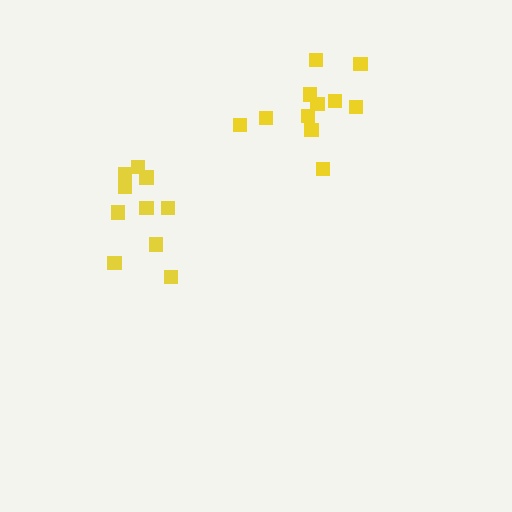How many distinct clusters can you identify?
There are 2 distinct clusters.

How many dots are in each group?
Group 1: 11 dots, Group 2: 11 dots (22 total).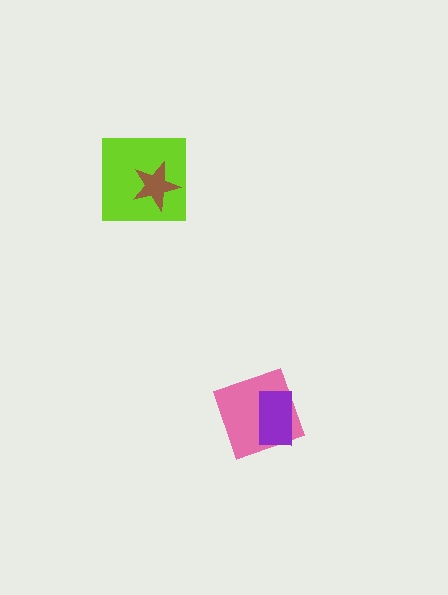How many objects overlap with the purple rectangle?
1 object overlaps with the purple rectangle.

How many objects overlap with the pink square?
1 object overlaps with the pink square.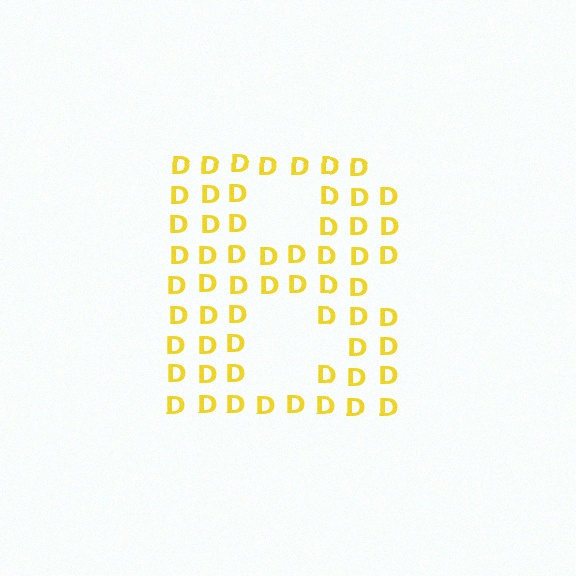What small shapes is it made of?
It is made of small letter D's.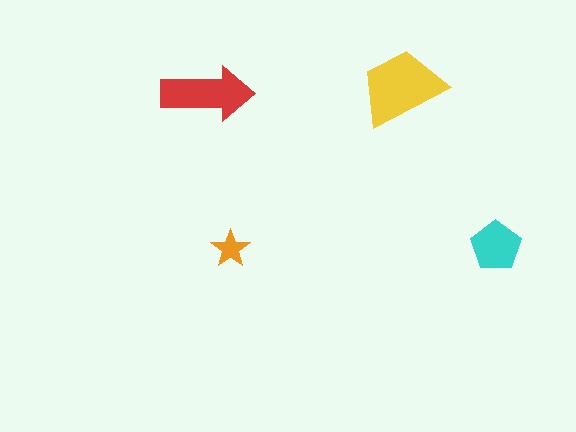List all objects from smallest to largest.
The orange star, the cyan pentagon, the red arrow, the yellow trapezoid.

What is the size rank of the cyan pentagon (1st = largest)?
3rd.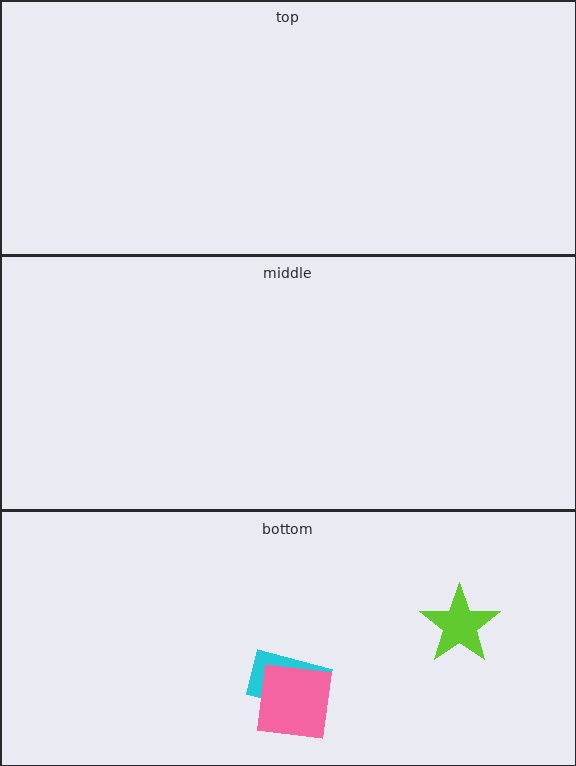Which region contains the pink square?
The bottom region.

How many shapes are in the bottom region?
3.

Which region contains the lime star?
The bottom region.